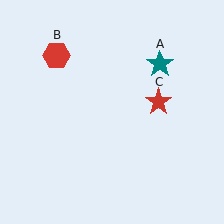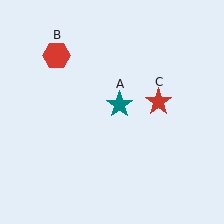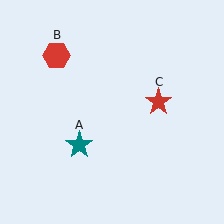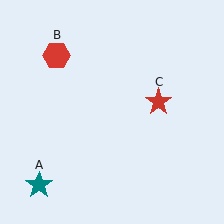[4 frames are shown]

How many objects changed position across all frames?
1 object changed position: teal star (object A).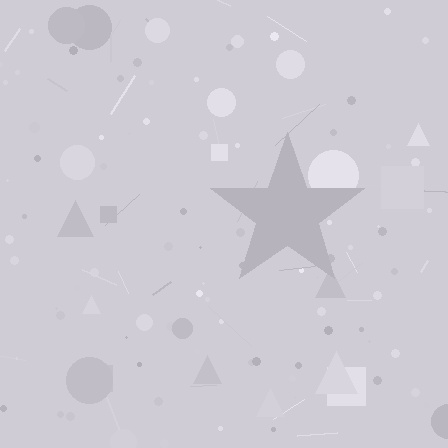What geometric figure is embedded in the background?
A star is embedded in the background.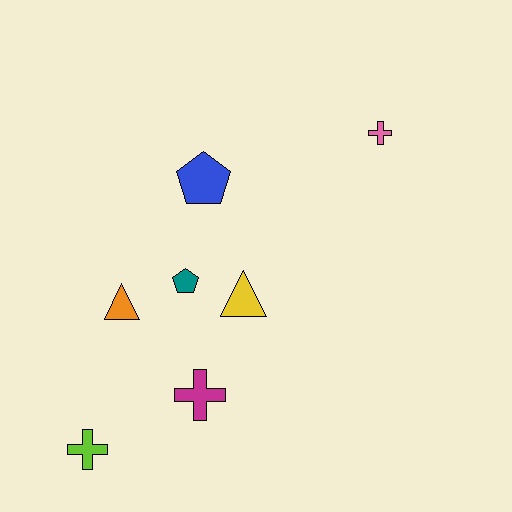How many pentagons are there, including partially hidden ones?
There are 2 pentagons.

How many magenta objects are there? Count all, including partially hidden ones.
There is 1 magenta object.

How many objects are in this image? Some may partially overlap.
There are 7 objects.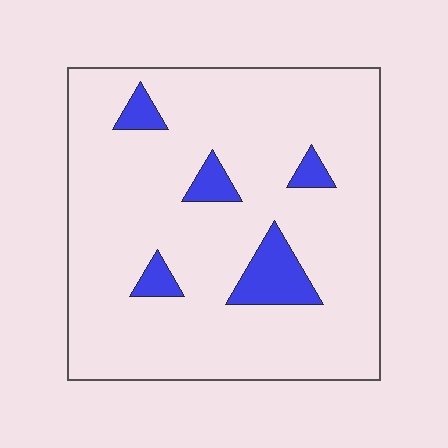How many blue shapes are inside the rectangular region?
5.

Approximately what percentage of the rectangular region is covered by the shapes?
Approximately 10%.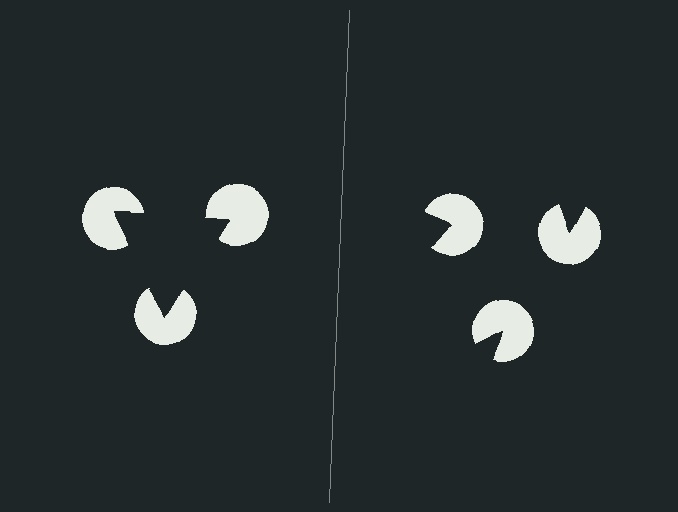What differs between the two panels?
The pac-man discs are positioned identically on both sides; only the wedge orientations differ. On the left they align to a triangle; on the right they are misaligned.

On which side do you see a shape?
An illusory triangle appears on the left side. On the right side the wedge cuts are rotated, so no coherent shape forms.